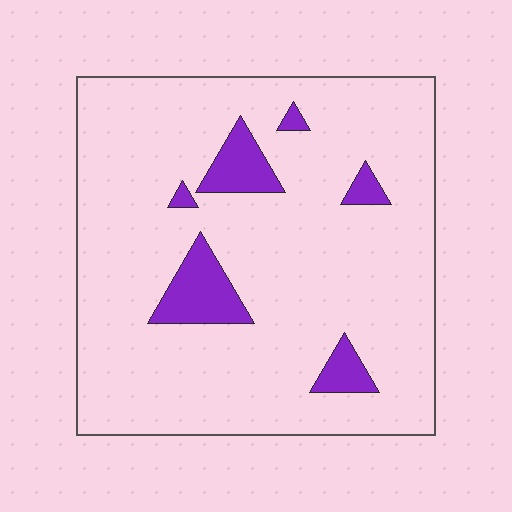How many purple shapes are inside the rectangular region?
6.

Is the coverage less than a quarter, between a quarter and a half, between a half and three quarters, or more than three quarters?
Less than a quarter.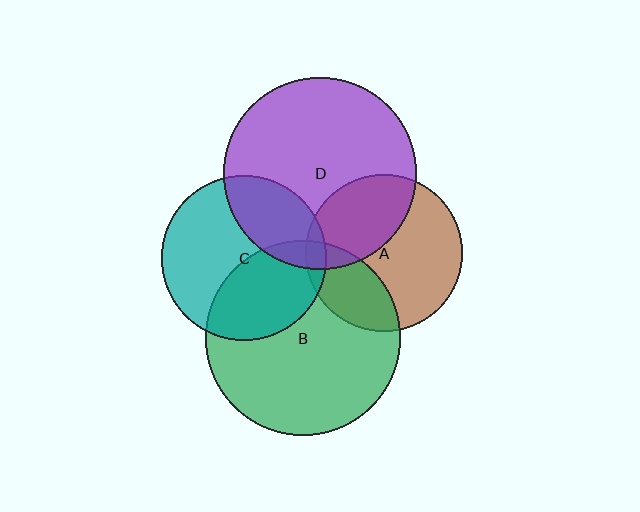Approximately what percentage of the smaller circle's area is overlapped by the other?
Approximately 40%.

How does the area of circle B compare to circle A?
Approximately 1.5 times.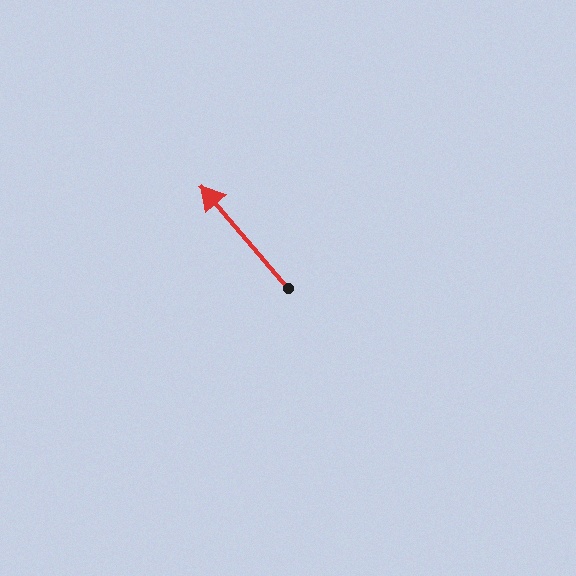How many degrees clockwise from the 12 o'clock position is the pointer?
Approximately 319 degrees.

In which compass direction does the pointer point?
Northwest.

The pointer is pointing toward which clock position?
Roughly 11 o'clock.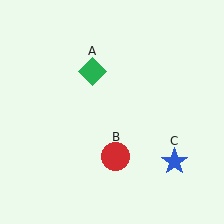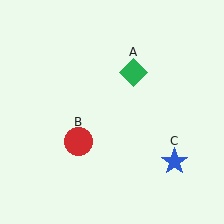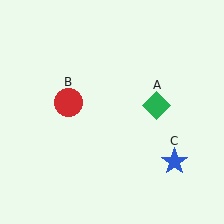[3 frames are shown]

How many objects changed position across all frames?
2 objects changed position: green diamond (object A), red circle (object B).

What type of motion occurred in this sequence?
The green diamond (object A), red circle (object B) rotated clockwise around the center of the scene.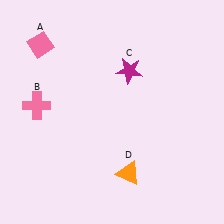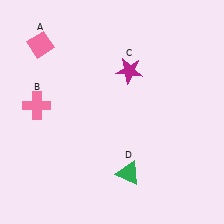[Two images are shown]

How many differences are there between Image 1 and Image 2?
There is 1 difference between the two images.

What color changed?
The triangle (D) changed from orange in Image 1 to green in Image 2.